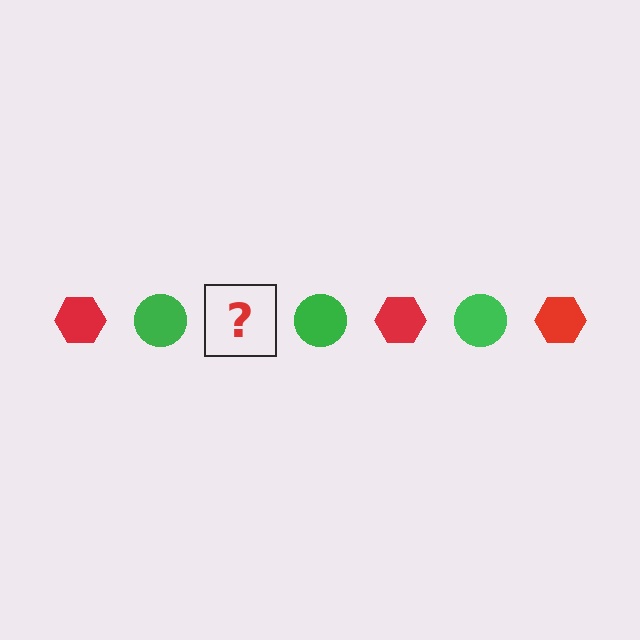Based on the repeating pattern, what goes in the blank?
The blank should be a red hexagon.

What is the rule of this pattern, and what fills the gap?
The rule is that the pattern alternates between red hexagon and green circle. The gap should be filled with a red hexagon.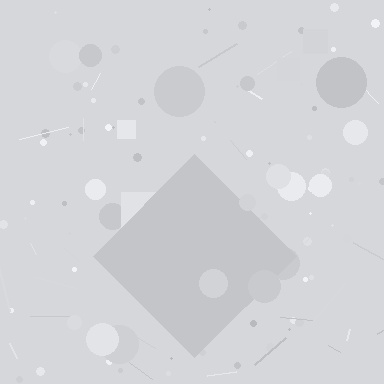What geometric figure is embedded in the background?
A diamond is embedded in the background.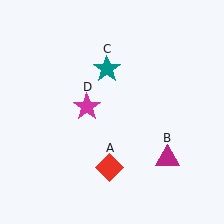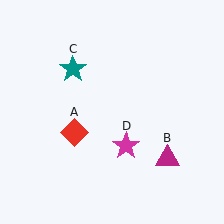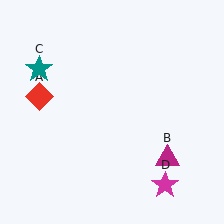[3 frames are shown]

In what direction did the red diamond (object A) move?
The red diamond (object A) moved up and to the left.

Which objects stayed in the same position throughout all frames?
Magenta triangle (object B) remained stationary.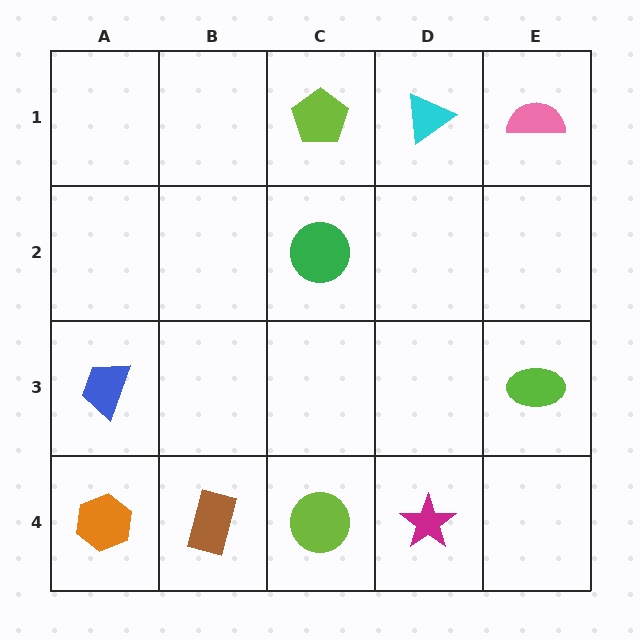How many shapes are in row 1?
3 shapes.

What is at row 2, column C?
A green circle.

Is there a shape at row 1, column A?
No, that cell is empty.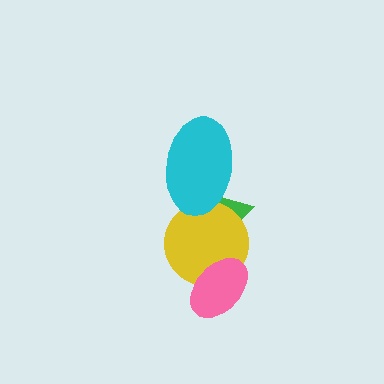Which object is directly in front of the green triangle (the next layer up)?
The yellow circle is directly in front of the green triangle.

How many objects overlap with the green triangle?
2 objects overlap with the green triangle.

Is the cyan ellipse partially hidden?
No, no other shape covers it.